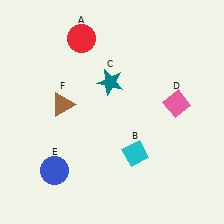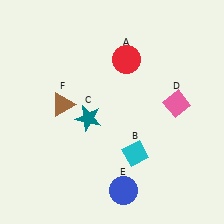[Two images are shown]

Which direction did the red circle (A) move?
The red circle (A) moved right.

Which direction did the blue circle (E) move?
The blue circle (E) moved right.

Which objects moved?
The objects that moved are: the red circle (A), the teal star (C), the blue circle (E).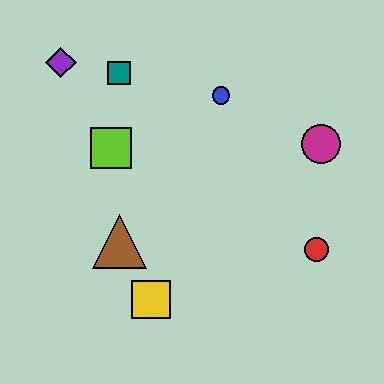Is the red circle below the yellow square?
No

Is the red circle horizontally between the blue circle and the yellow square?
No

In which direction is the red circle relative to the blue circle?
The red circle is below the blue circle.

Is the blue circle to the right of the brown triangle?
Yes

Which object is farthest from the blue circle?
The yellow square is farthest from the blue circle.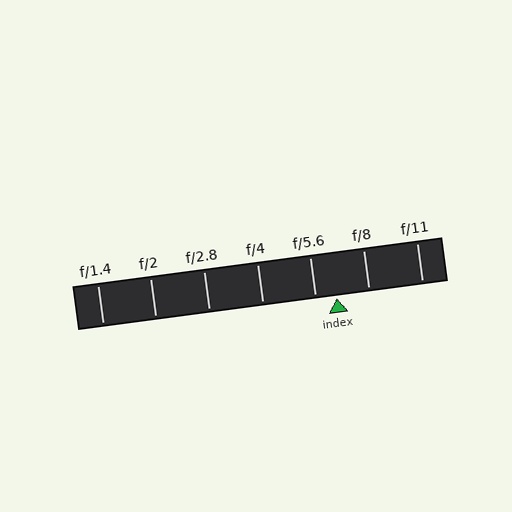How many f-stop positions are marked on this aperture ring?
There are 7 f-stop positions marked.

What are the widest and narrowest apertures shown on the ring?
The widest aperture shown is f/1.4 and the narrowest is f/11.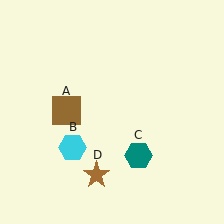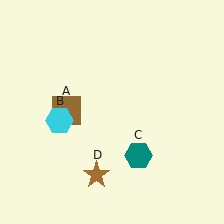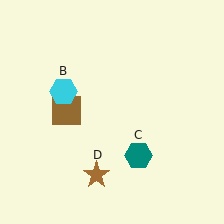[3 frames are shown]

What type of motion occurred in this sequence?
The cyan hexagon (object B) rotated clockwise around the center of the scene.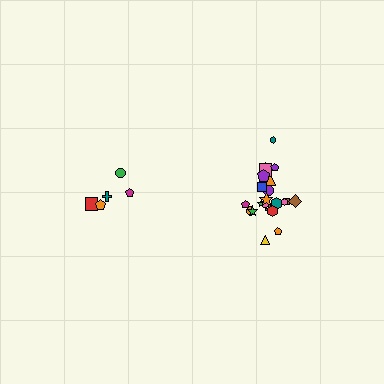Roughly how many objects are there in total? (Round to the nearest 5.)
Roughly 25 objects in total.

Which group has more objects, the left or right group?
The right group.